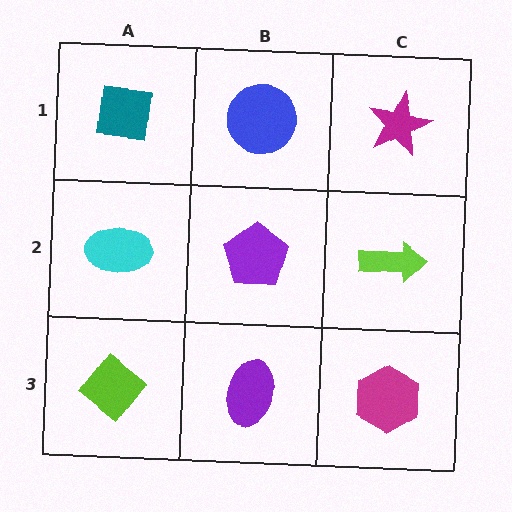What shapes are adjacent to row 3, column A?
A cyan ellipse (row 2, column A), a purple ellipse (row 3, column B).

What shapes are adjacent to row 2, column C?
A magenta star (row 1, column C), a magenta hexagon (row 3, column C), a purple pentagon (row 2, column B).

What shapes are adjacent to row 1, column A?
A cyan ellipse (row 2, column A), a blue circle (row 1, column B).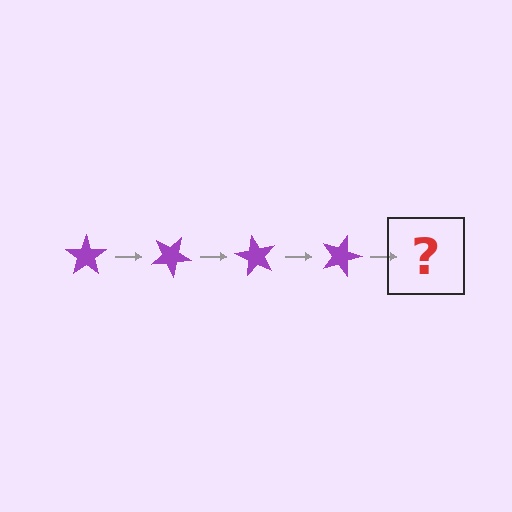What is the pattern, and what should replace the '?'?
The pattern is that the star rotates 30 degrees each step. The '?' should be a purple star rotated 120 degrees.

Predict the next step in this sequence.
The next step is a purple star rotated 120 degrees.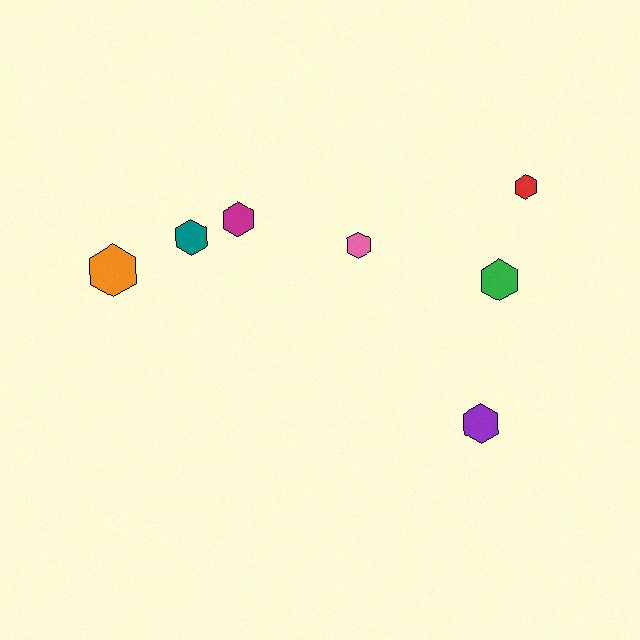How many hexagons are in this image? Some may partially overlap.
There are 7 hexagons.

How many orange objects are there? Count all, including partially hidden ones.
There is 1 orange object.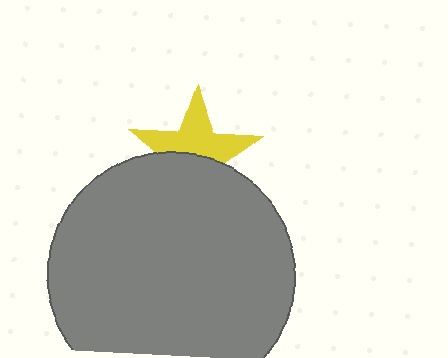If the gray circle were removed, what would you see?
You would see the complete yellow star.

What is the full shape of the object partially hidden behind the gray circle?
The partially hidden object is a yellow star.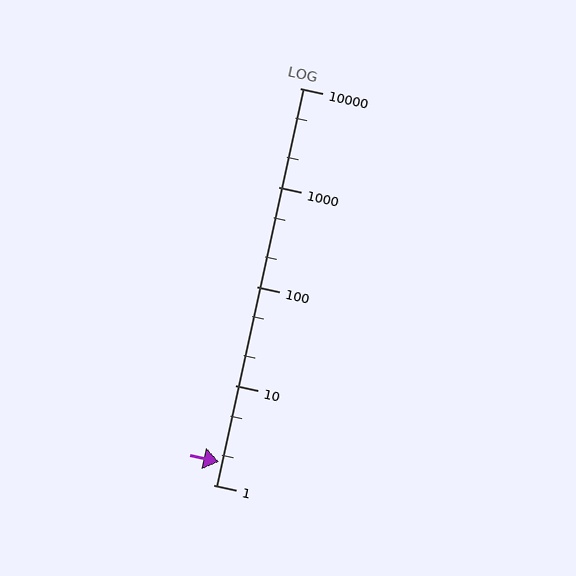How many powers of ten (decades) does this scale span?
The scale spans 4 decades, from 1 to 10000.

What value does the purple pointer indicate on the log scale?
The pointer indicates approximately 1.7.